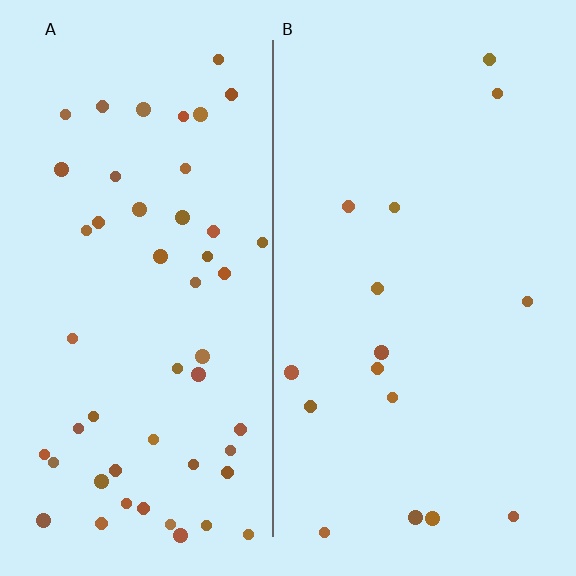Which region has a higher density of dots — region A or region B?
A (the left).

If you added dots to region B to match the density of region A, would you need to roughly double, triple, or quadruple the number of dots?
Approximately triple.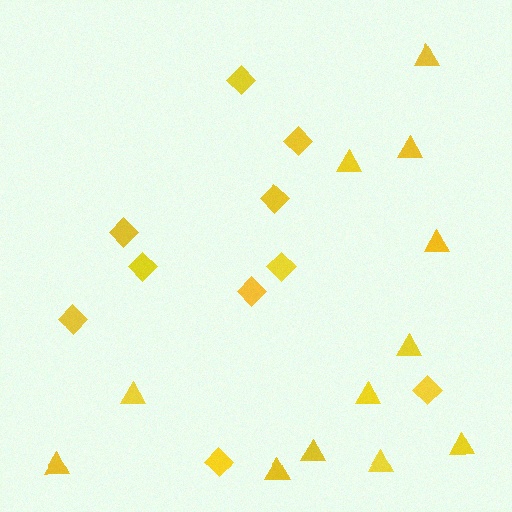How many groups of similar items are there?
There are 2 groups: one group of diamonds (10) and one group of triangles (12).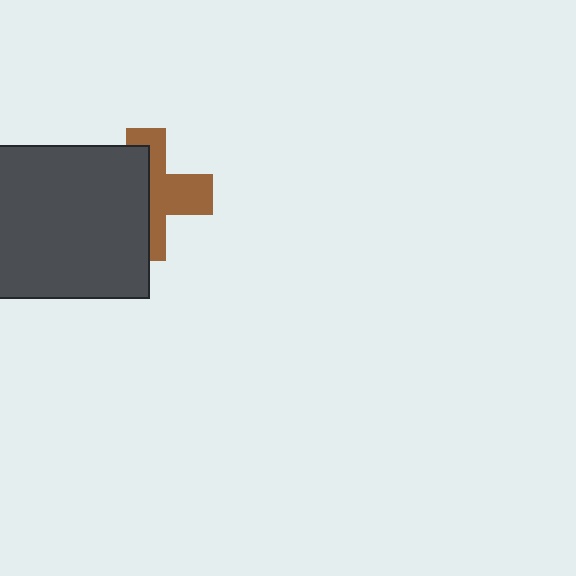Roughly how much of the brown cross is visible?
About half of it is visible (roughly 49%).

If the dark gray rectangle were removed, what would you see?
You would see the complete brown cross.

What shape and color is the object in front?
The object in front is a dark gray rectangle.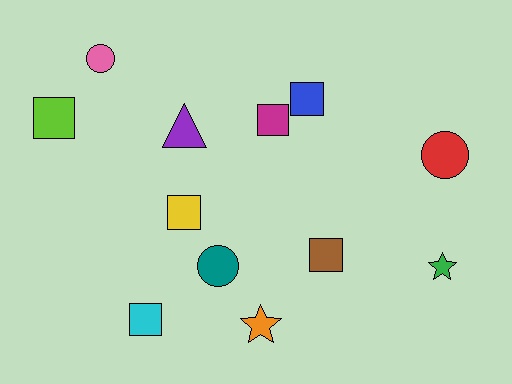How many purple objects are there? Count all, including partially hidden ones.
There is 1 purple object.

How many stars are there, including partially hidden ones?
There are 2 stars.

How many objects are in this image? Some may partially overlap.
There are 12 objects.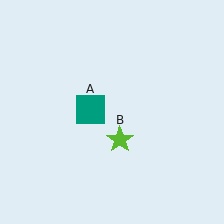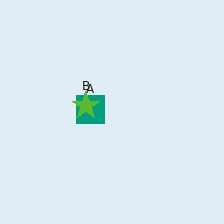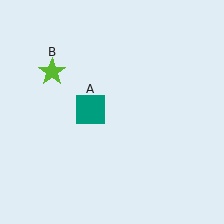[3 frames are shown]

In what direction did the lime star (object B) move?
The lime star (object B) moved up and to the left.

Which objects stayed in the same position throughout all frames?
Teal square (object A) remained stationary.